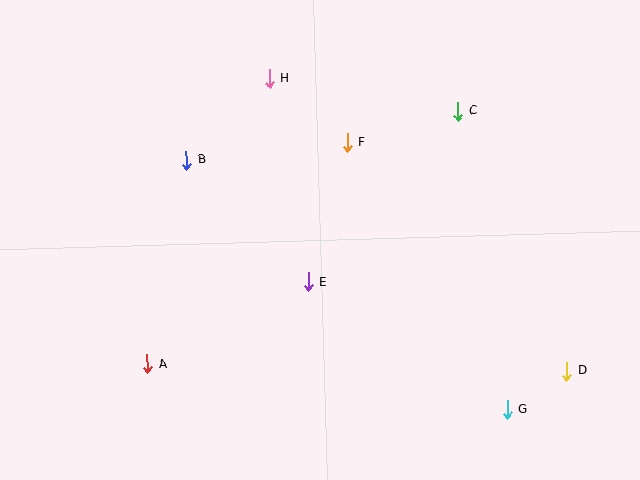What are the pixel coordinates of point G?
Point G is at (507, 409).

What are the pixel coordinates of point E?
Point E is at (308, 282).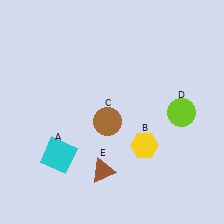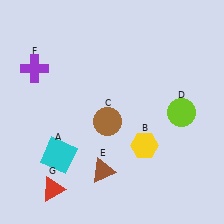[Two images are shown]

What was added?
A purple cross (F), a red triangle (G) were added in Image 2.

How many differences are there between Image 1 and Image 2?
There are 2 differences between the two images.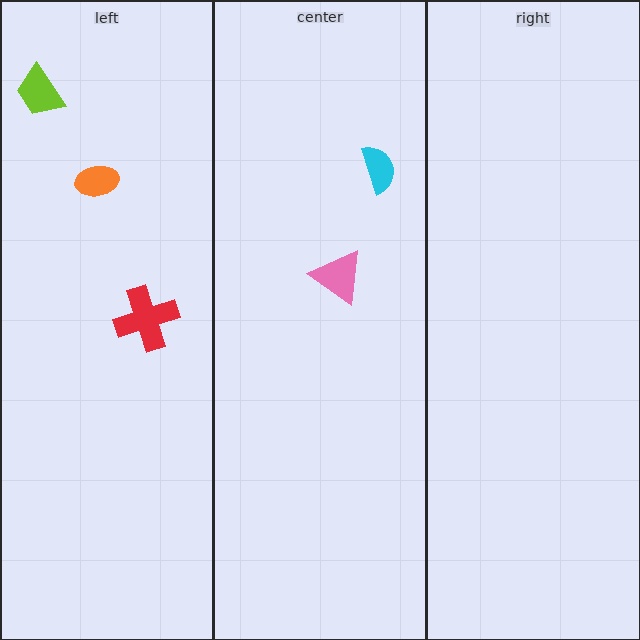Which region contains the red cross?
The left region.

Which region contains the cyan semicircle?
The center region.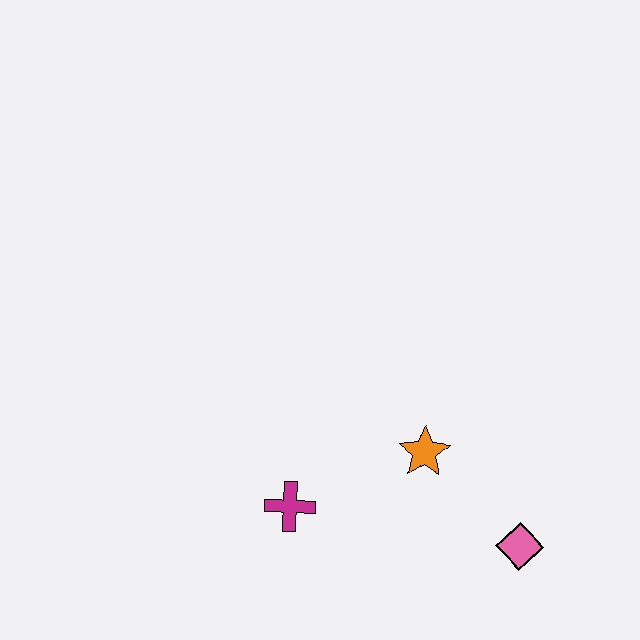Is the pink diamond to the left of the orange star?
No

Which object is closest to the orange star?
The pink diamond is closest to the orange star.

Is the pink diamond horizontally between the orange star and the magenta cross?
No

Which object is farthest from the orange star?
The magenta cross is farthest from the orange star.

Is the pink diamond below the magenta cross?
Yes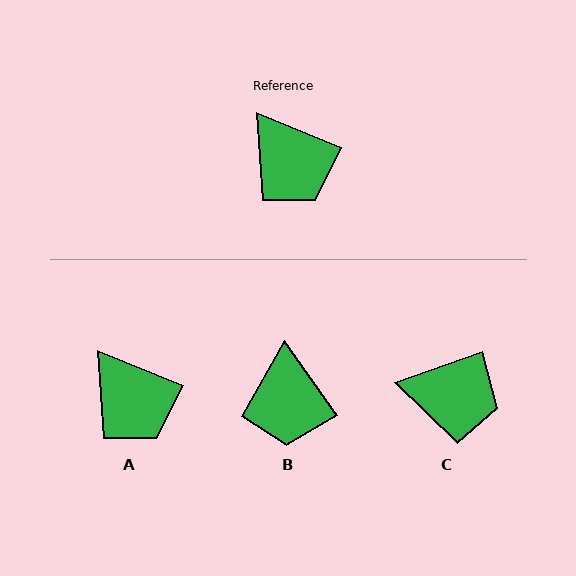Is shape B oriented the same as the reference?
No, it is off by about 33 degrees.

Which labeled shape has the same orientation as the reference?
A.